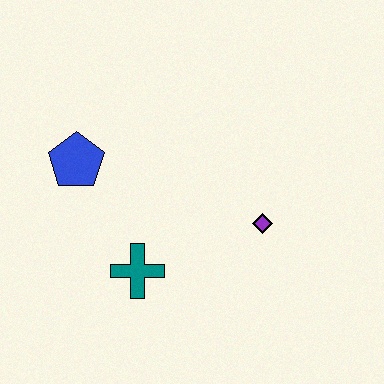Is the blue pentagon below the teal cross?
No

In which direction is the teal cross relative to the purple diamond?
The teal cross is to the left of the purple diamond.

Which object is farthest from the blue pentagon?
The purple diamond is farthest from the blue pentagon.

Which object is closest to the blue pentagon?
The teal cross is closest to the blue pentagon.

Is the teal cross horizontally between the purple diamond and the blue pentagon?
Yes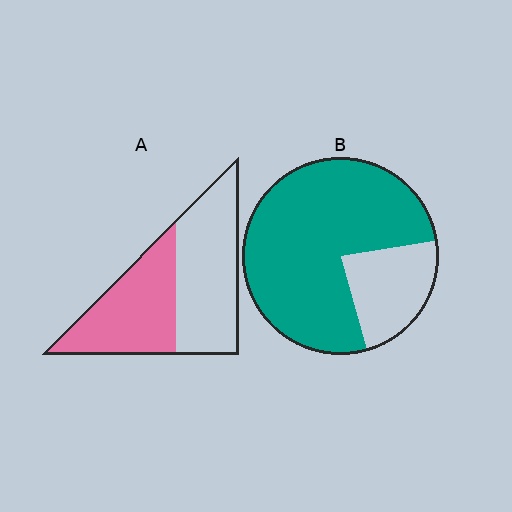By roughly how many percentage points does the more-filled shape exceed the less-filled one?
By roughly 30 percentage points (B over A).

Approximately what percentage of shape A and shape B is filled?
A is approximately 45% and B is approximately 75%.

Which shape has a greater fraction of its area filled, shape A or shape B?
Shape B.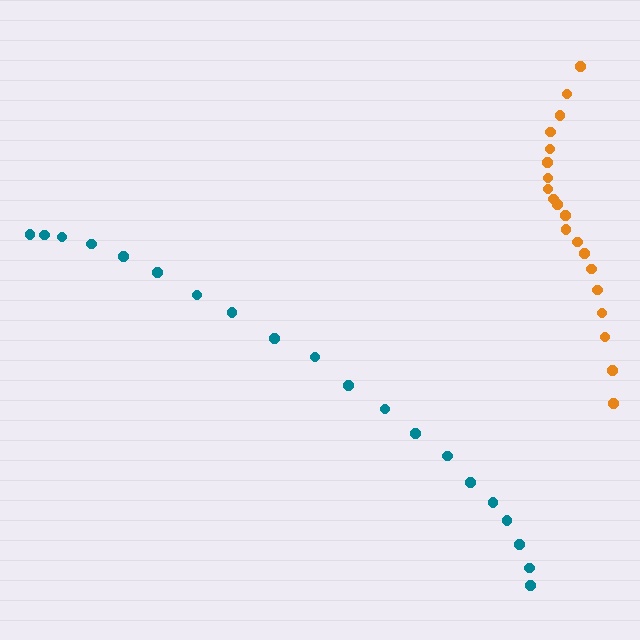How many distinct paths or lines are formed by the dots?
There are 2 distinct paths.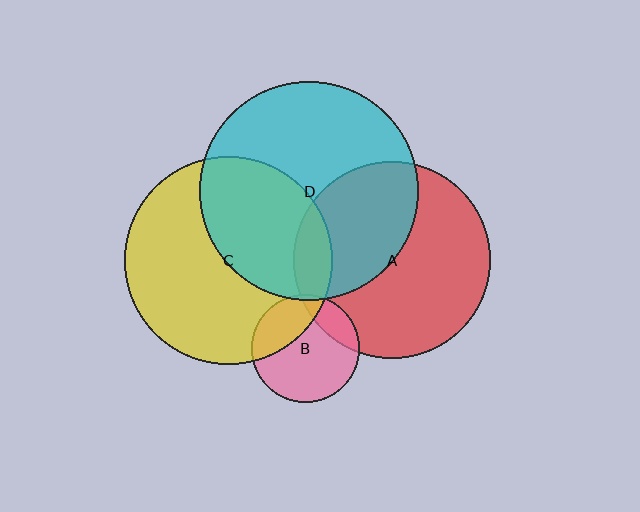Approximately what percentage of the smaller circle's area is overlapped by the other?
Approximately 20%.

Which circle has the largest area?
Circle D (cyan).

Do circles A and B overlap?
Yes.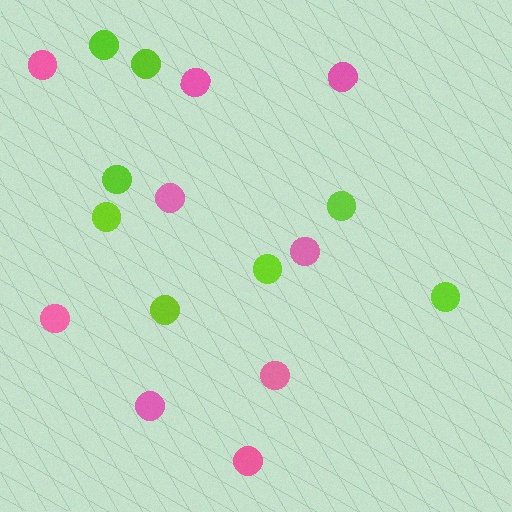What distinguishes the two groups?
There are 2 groups: one group of pink circles (9) and one group of lime circles (8).